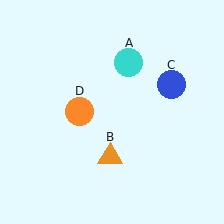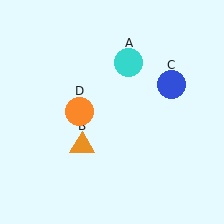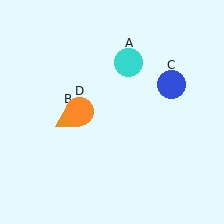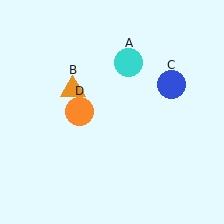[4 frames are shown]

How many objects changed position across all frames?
1 object changed position: orange triangle (object B).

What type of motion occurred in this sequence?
The orange triangle (object B) rotated clockwise around the center of the scene.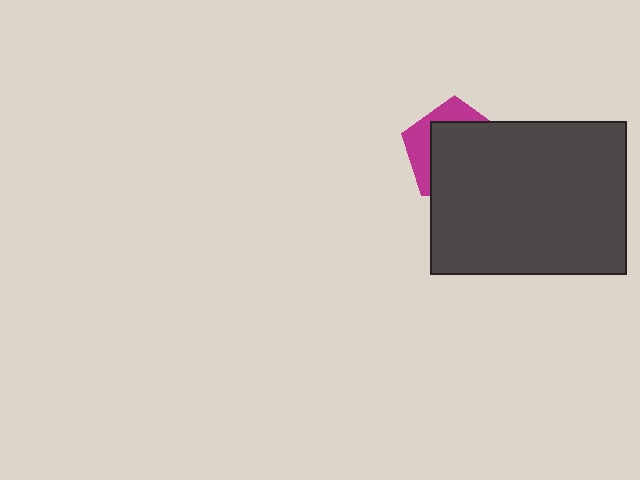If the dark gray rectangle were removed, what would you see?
You would see the complete magenta pentagon.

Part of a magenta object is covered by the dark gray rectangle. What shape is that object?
It is a pentagon.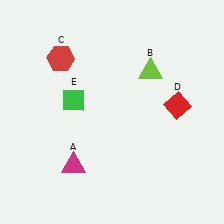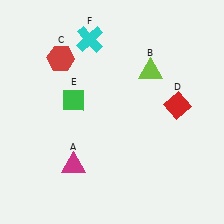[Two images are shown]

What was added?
A cyan cross (F) was added in Image 2.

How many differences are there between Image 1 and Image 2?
There is 1 difference between the two images.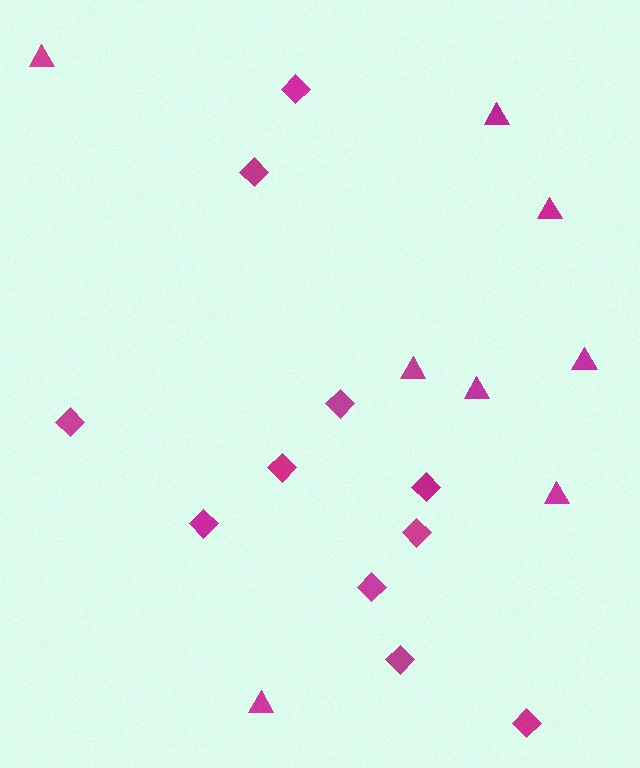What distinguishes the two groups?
There are 2 groups: one group of triangles (8) and one group of diamonds (11).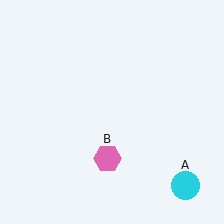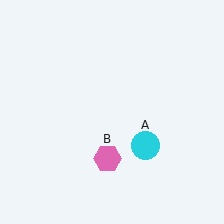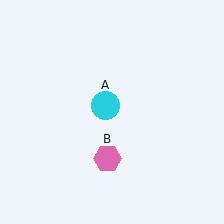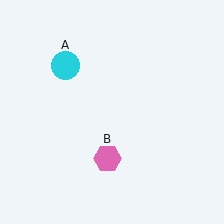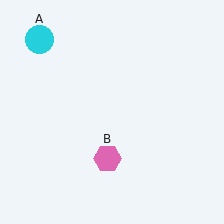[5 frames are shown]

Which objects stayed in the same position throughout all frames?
Pink hexagon (object B) remained stationary.